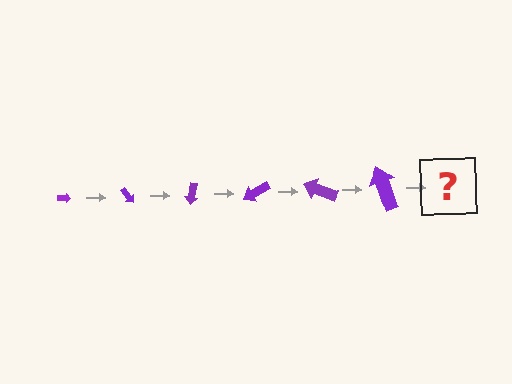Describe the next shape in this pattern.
It should be an arrow, larger than the previous one and rotated 300 degrees from the start.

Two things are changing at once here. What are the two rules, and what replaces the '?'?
The two rules are that the arrow grows larger each step and it rotates 50 degrees each step. The '?' should be an arrow, larger than the previous one and rotated 300 degrees from the start.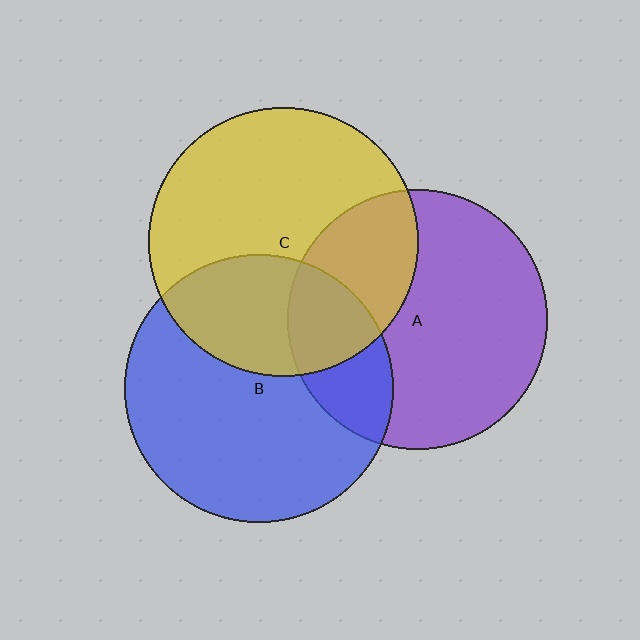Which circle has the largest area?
Circle C (yellow).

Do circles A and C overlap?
Yes.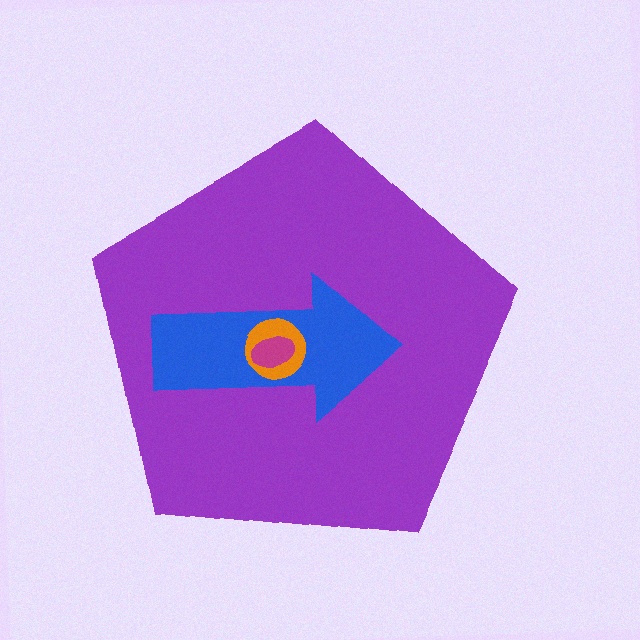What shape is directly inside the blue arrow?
The orange circle.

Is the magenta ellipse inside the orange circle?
Yes.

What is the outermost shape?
The purple pentagon.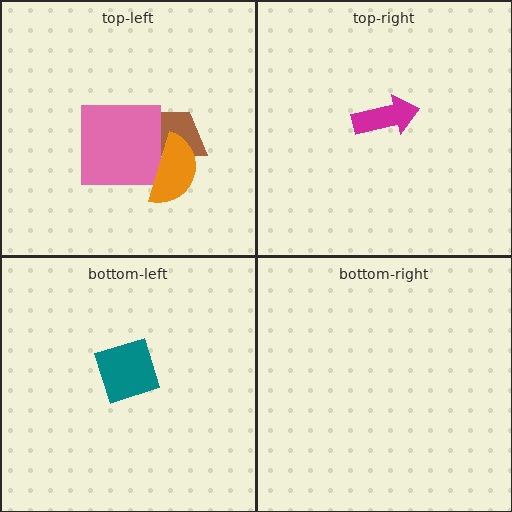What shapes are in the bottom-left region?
The teal diamond.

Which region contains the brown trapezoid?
The top-left region.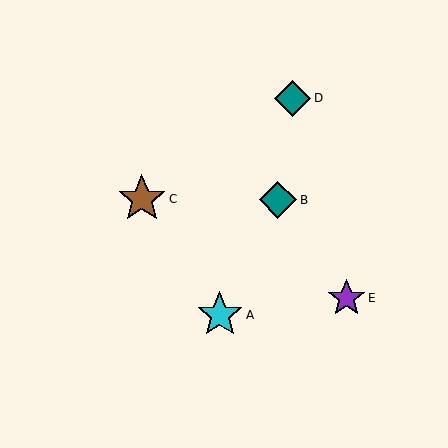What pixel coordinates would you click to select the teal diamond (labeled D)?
Click at (292, 98) to select the teal diamond D.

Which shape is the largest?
The brown star (labeled C) is the largest.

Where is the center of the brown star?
The center of the brown star is at (142, 199).